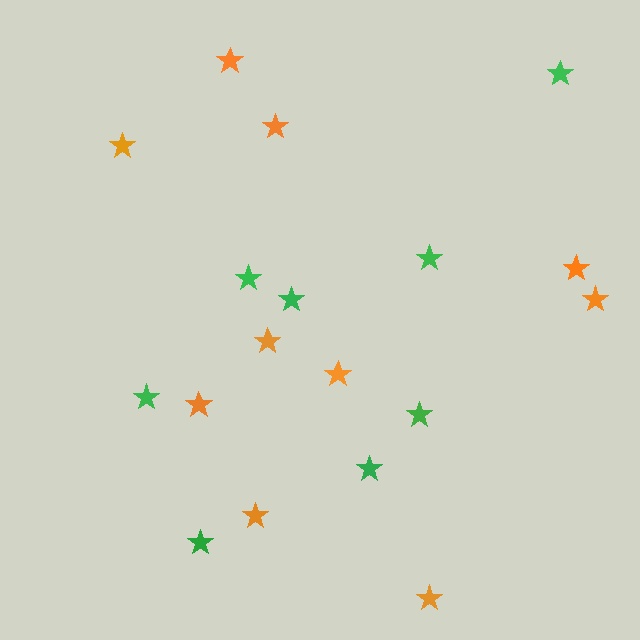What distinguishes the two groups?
There are 2 groups: one group of orange stars (10) and one group of green stars (8).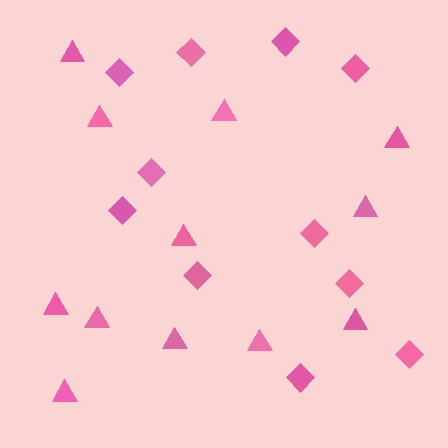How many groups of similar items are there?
There are 2 groups: one group of triangles (12) and one group of diamonds (11).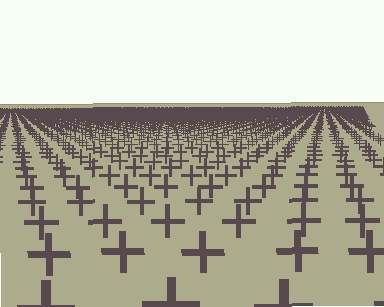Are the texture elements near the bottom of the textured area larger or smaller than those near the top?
Larger. Near the bottom, elements are closer to the viewer and appear at a bigger on-screen size.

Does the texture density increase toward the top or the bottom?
Density increases toward the top.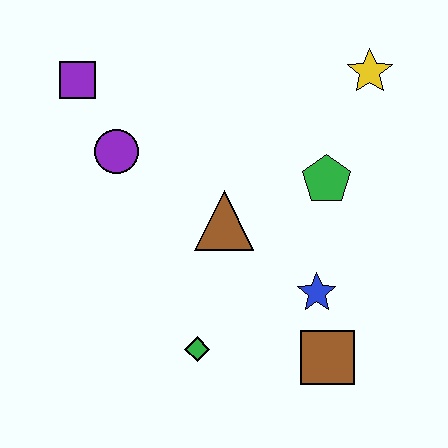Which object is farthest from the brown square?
The purple square is farthest from the brown square.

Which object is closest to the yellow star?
The green pentagon is closest to the yellow star.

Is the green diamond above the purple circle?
No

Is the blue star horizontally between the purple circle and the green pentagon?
Yes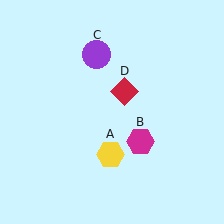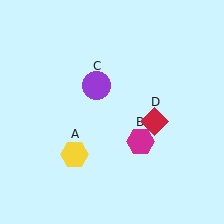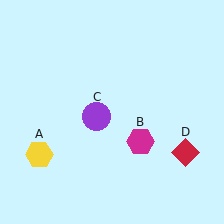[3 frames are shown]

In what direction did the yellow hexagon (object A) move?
The yellow hexagon (object A) moved left.